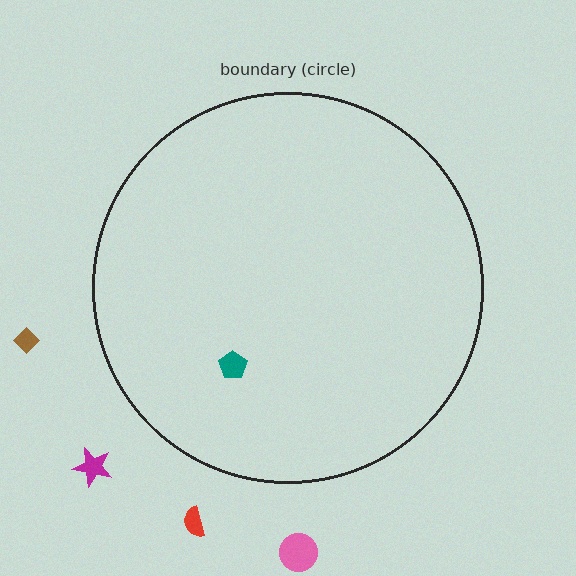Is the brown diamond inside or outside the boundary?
Outside.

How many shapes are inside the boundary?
1 inside, 4 outside.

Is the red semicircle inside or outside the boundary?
Outside.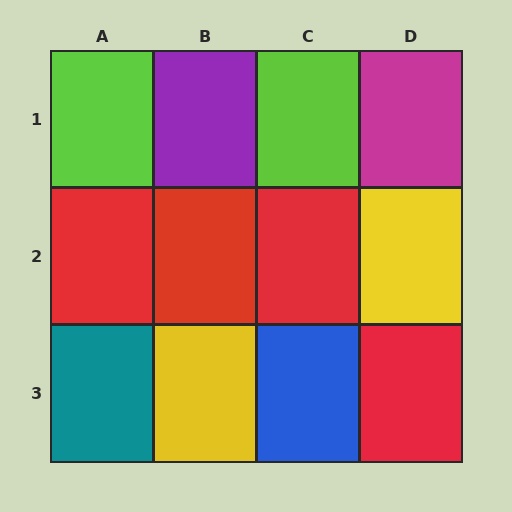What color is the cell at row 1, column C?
Lime.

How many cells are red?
4 cells are red.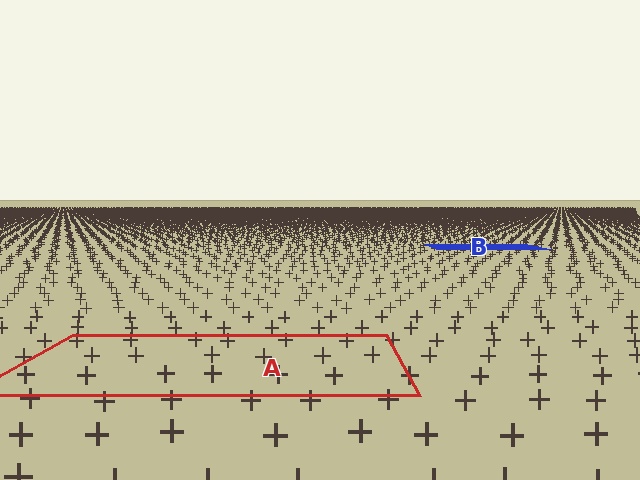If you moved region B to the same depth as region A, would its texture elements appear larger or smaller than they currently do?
They would appear larger. At a closer depth, the same texture elements are projected at a bigger on-screen size.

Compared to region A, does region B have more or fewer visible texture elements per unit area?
Region B has more texture elements per unit area — they are packed more densely because it is farther away.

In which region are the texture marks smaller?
The texture marks are smaller in region B, because it is farther away.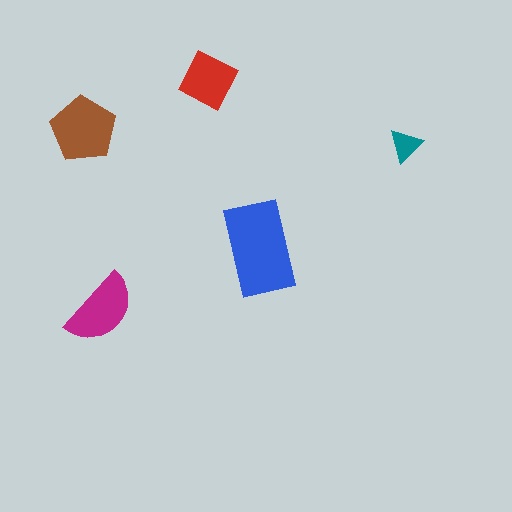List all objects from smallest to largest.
The teal triangle, the red diamond, the magenta semicircle, the brown pentagon, the blue rectangle.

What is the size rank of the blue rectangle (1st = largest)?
1st.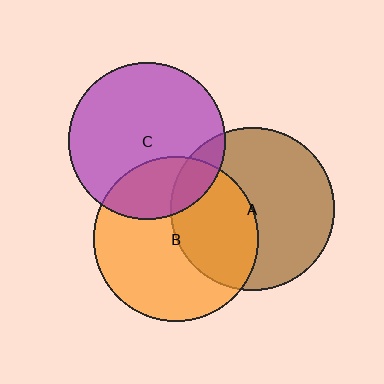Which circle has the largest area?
Circle B (orange).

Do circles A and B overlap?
Yes.